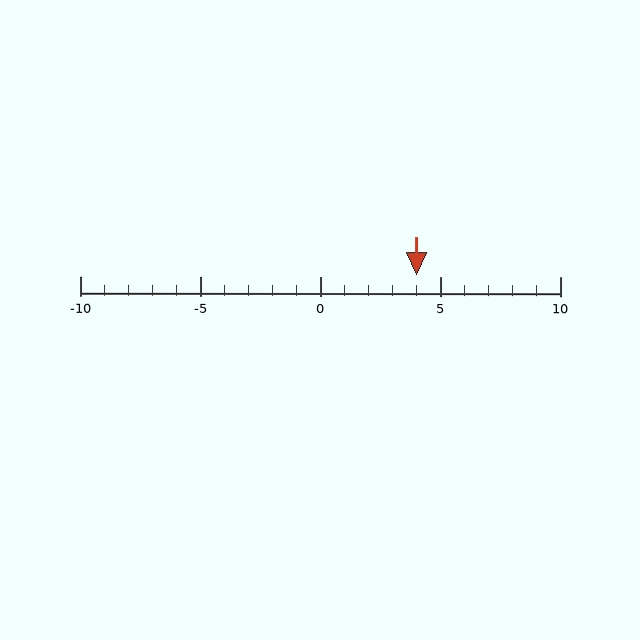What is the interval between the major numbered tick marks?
The major tick marks are spaced 5 units apart.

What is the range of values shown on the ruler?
The ruler shows values from -10 to 10.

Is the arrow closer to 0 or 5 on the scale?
The arrow is closer to 5.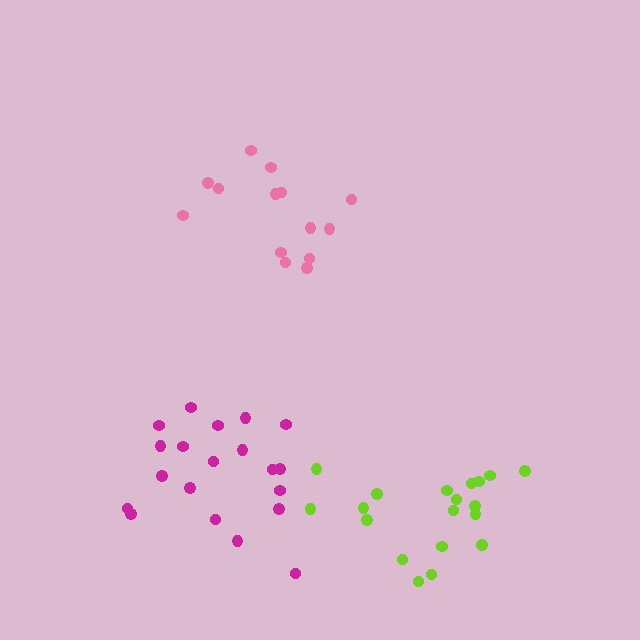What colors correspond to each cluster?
The clusters are colored: magenta, pink, lime.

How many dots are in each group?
Group 1: 20 dots, Group 2: 14 dots, Group 3: 19 dots (53 total).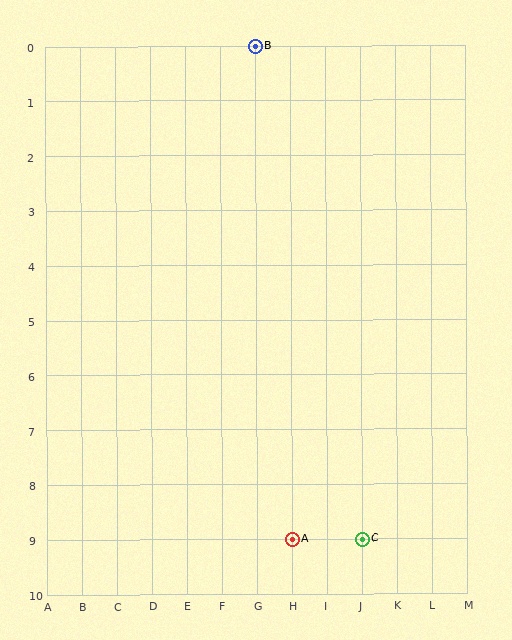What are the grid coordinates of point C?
Point C is at grid coordinates (J, 9).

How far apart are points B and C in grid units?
Points B and C are 3 columns and 9 rows apart (about 9.5 grid units diagonally).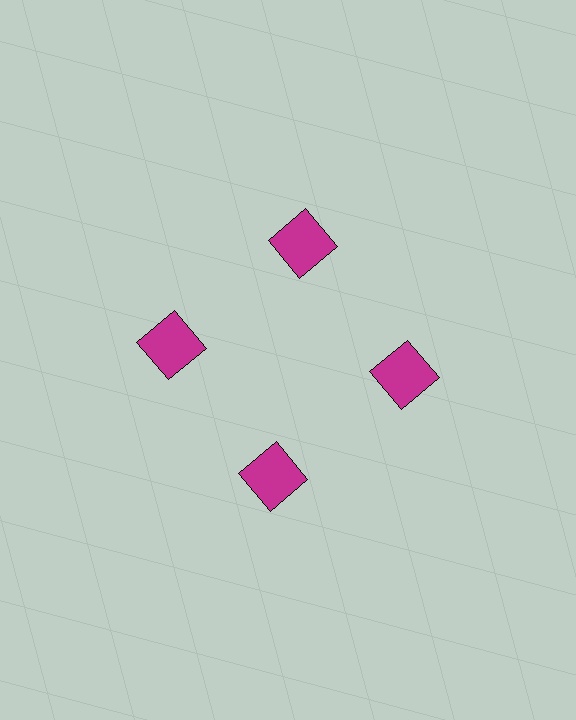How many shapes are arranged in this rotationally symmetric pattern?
There are 4 shapes, arranged in 4 groups of 1.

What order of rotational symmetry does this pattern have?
This pattern has 4-fold rotational symmetry.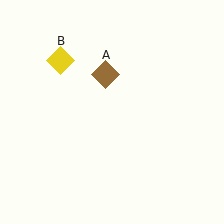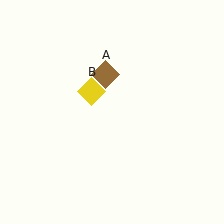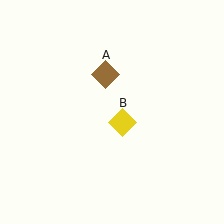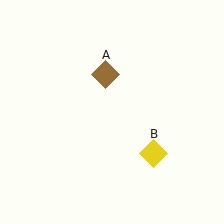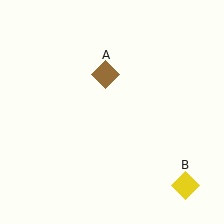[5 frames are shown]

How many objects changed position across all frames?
1 object changed position: yellow diamond (object B).